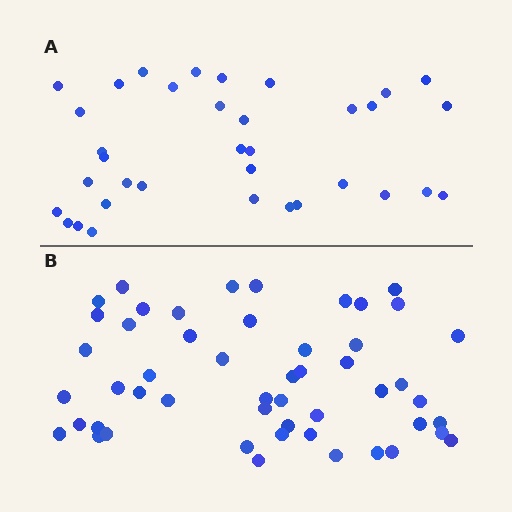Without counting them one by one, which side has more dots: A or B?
Region B (the bottom region) has more dots.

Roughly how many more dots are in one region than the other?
Region B has approximately 15 more dots than region A.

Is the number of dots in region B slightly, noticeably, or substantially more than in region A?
Region B has substantially more. The ratio is roughly 1.5 to 1.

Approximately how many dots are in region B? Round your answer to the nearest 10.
About 50 dots. (The exact count is 51, which rounds to 50.)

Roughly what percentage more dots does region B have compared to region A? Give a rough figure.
About 45% more.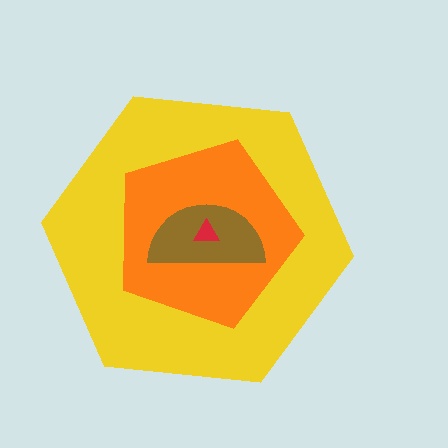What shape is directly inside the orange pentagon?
The brown semicircle.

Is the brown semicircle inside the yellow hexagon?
Yes.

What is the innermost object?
The red triangle.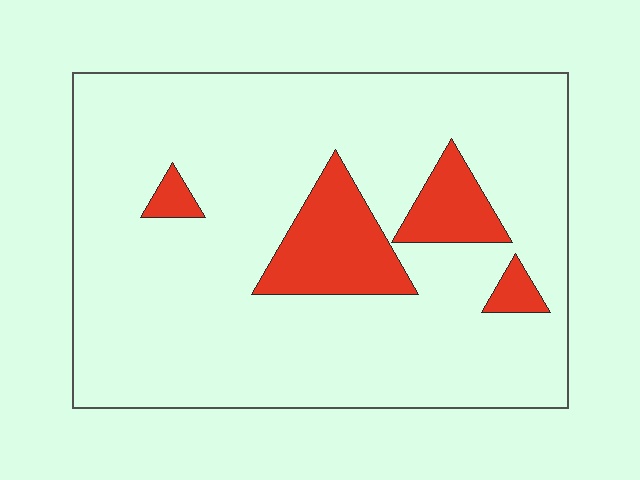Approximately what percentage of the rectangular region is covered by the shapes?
Approximately 15%.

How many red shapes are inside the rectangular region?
4.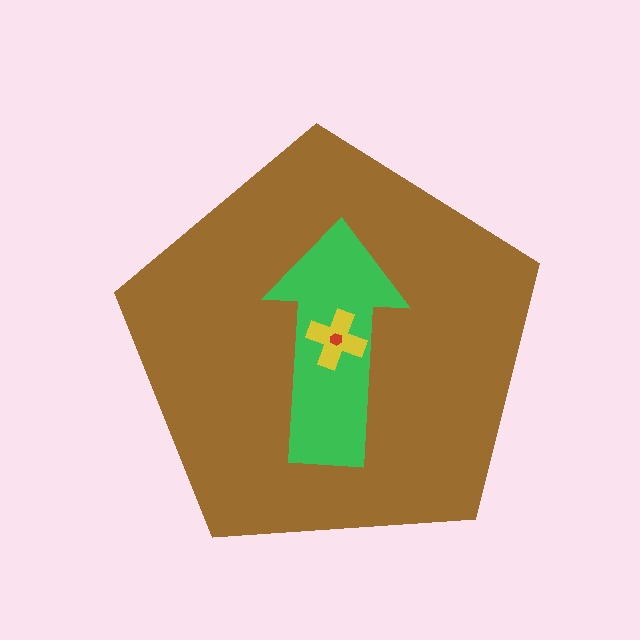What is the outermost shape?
The brown pentagon.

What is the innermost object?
The red hexagon.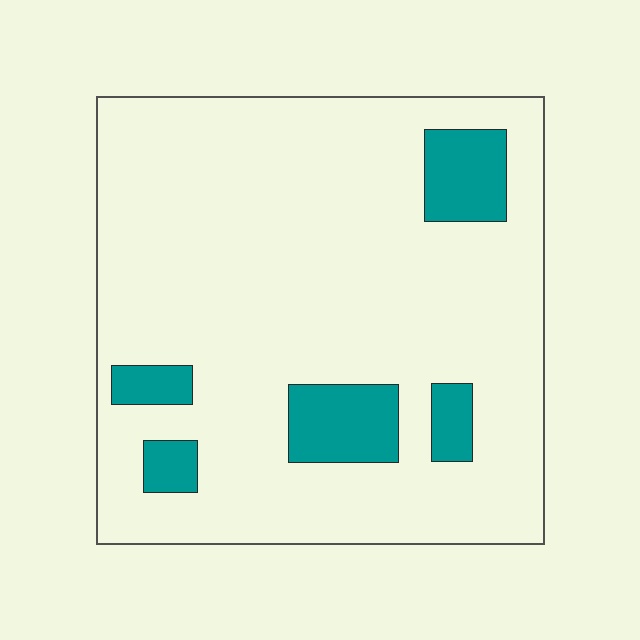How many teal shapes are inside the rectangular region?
5.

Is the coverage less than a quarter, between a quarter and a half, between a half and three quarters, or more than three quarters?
Less than a quarter.